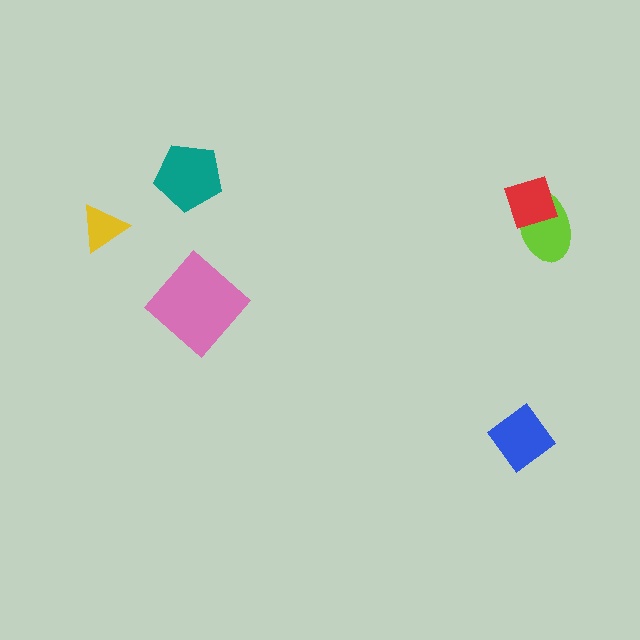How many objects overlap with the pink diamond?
0 objects overlap with the pink diamond.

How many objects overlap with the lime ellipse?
1 object overlaps with the lime ellipse.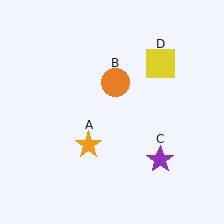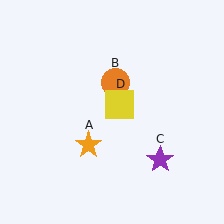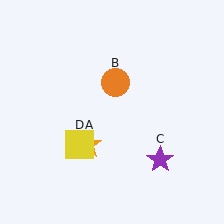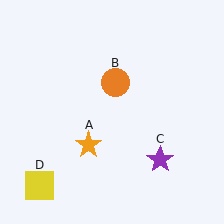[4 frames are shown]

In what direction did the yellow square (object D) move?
The yellow square (object D) moved down and to the left.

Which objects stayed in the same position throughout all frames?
Orange star (object A) and orange circle (object B) and purple star (object C) remained stationary.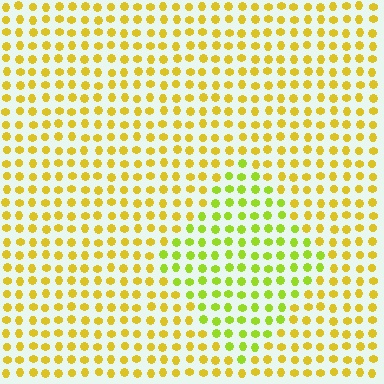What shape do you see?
I see a diamond.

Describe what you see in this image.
The image is filled with small yellow elements in a uniform arrangement. A diamond-shaped region is visible where the elements are tinted to a slightly different hue, forming a subtle color boundary.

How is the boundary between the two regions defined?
The boundary is defined purely by a slight shift in hue (about 32 degrees). Spacing, size, and orientation are identical on both sides.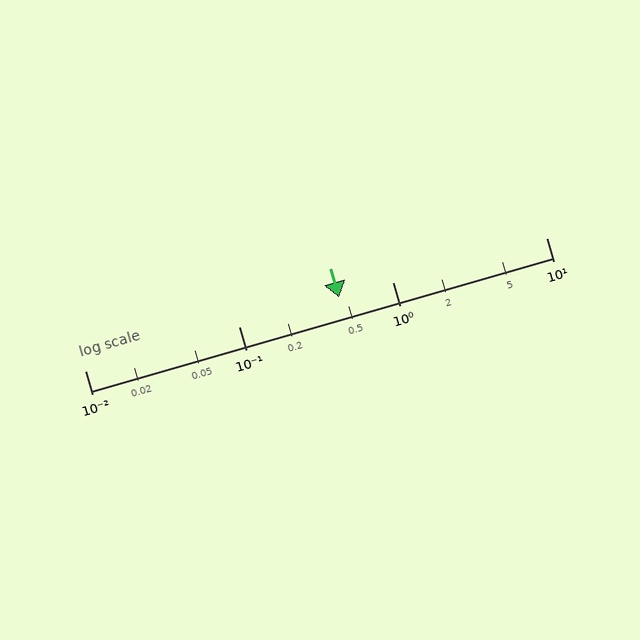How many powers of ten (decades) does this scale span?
The scale spans 3 decades, from 0.01 to 10.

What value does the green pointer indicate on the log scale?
The pointer indicates approximately 0.45.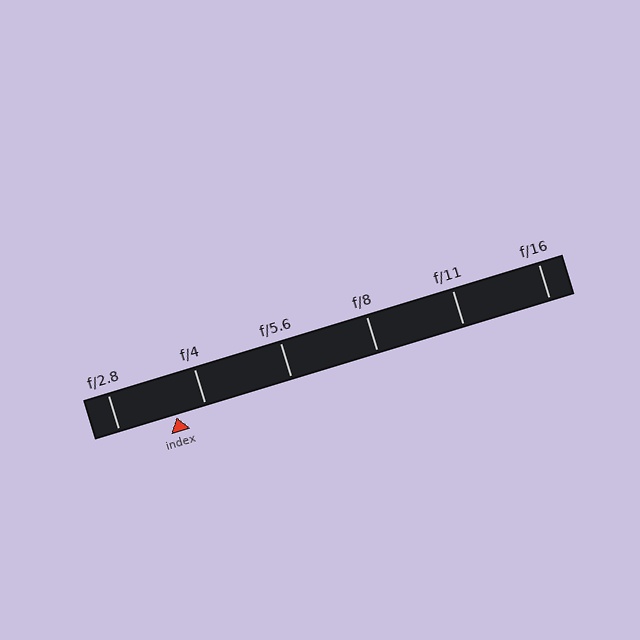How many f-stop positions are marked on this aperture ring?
There are 6 f-stop positions marked.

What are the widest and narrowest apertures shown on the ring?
The widest aperture shown is f/2.8 and the narrowest is f/16.